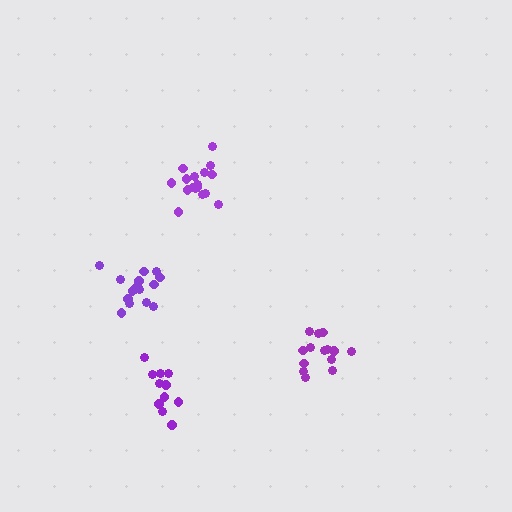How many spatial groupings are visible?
There are 4 spatial groupings.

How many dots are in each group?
Group 1: 12 dots, Group 2: 17 dots, Group 3: 16 dots, Group 4: 14 dots (59 total).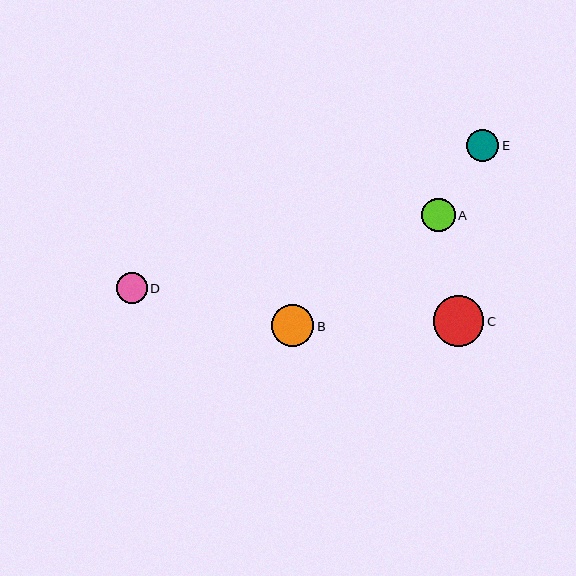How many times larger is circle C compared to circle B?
Circle C is approximately 1.2 times the size of circle B.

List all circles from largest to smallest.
From largest to smallest: C, B, A, E, D.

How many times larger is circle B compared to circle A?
Circle B is approximately 1.2 times the size of circle A.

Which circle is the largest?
Circle C is the largest with a size of approximately 50 pixels.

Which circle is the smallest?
Circle D is the smallest with a size of approximately 31 pixels.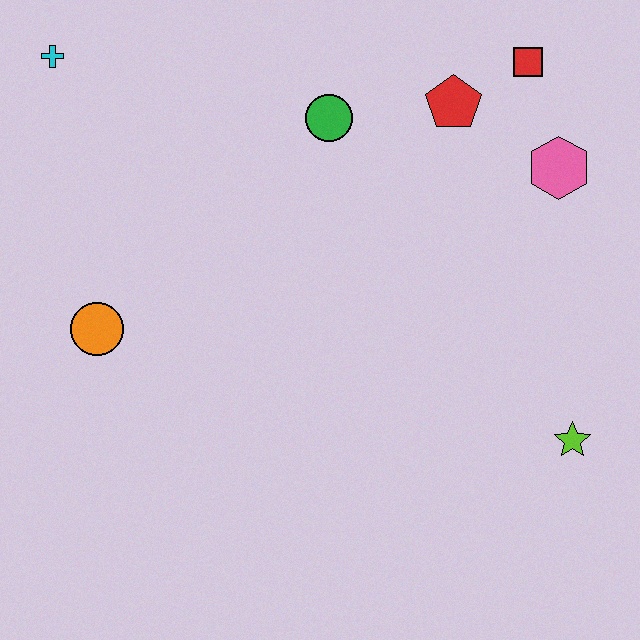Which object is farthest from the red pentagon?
The orange circle is farthest from the red pentagon.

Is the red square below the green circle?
No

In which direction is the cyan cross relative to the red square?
The cyan cross is to the left of the red square.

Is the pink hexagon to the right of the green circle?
Yes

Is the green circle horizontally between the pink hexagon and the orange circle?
Yes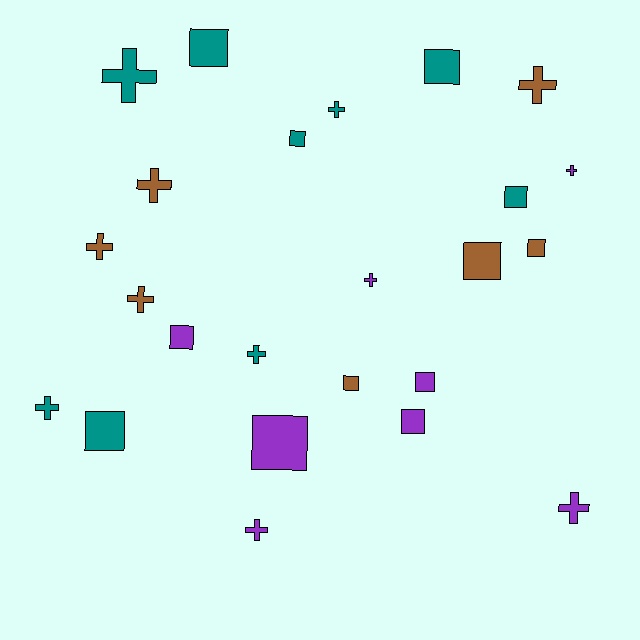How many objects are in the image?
There are 24 objects.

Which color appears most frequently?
Teal, with 9 objects.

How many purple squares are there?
There are 4 purple squares.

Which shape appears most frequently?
Square, with 12 objects.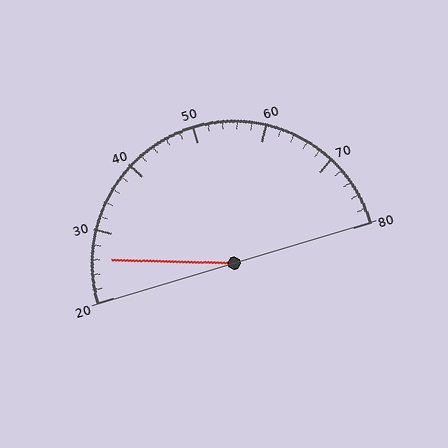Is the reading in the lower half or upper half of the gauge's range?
The reading is in the lower half of the range (20 to 80).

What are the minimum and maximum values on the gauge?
The gauge ranges from 20 to 80.